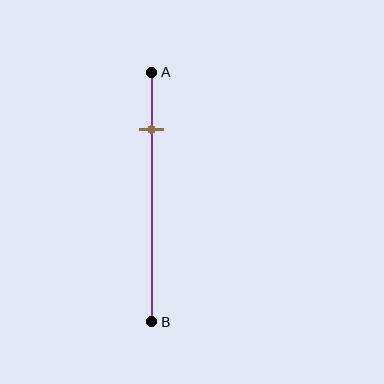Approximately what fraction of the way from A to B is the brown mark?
The brown mark is approximately 25% of the way from A to B.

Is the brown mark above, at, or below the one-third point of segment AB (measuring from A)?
The brown mark is above the one-third point of segment AB.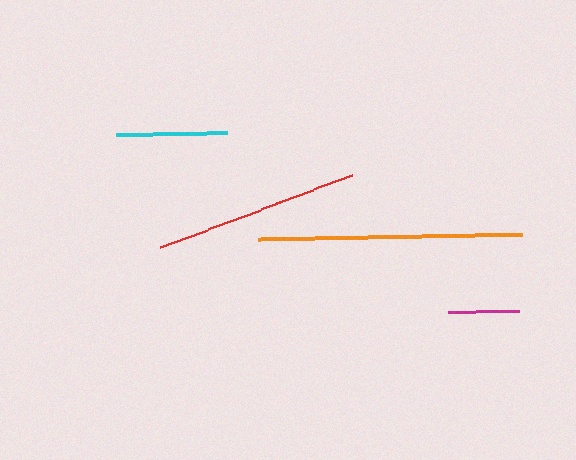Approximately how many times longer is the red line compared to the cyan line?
The red line is approximately 1.8 times the length of the cyan line.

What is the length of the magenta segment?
The magenta segment is approximately 71 pixels long.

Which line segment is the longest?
The orange line is the longest at approximately 264 pixels.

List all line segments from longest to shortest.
From longest to shortest: orange, red, cyan, magenta.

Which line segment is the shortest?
The magenta line is the shortest at approximately 71 pixels.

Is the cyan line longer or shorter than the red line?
The red line is longer than the cyan line.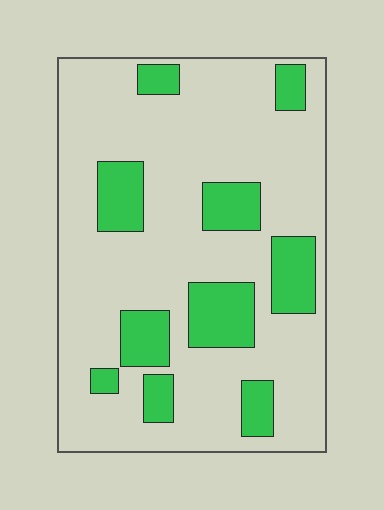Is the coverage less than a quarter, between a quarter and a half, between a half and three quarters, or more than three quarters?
Less than a quarter.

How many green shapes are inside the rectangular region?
10.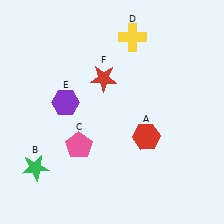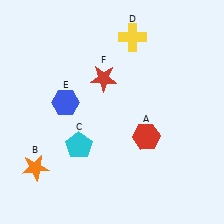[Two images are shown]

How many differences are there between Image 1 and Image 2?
There are 3 differences between the two images.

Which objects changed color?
B changed from green to orange. C changed from pink to cyan. E changed from purple to blue.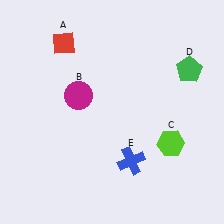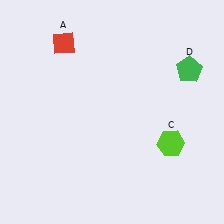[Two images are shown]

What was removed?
The magenta circle (B), the blue cross (E) were removed in Image 2.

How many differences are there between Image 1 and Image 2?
There are 2 differences between the two images.